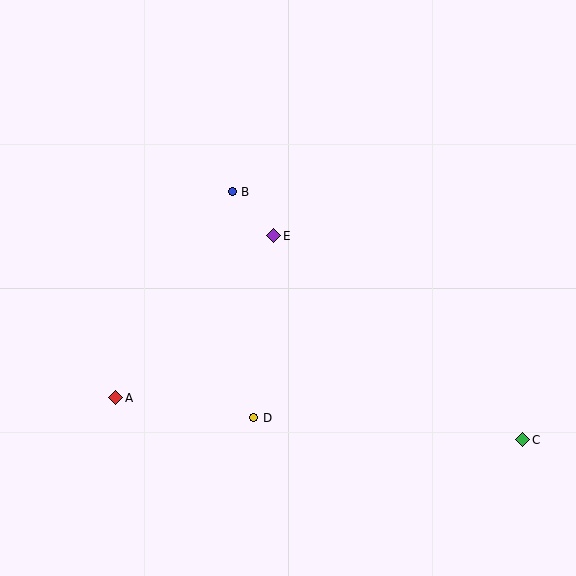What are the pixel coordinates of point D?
Point D is at (254, 418).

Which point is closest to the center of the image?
Point E at (274, 236) is closest to the center.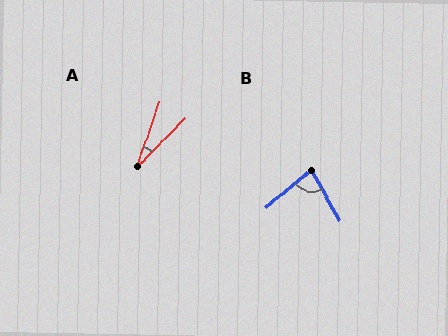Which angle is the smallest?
A, at approximately 26 degrees.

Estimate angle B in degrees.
Approximately 79 degrees.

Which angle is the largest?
B, at approximately 79 degrees.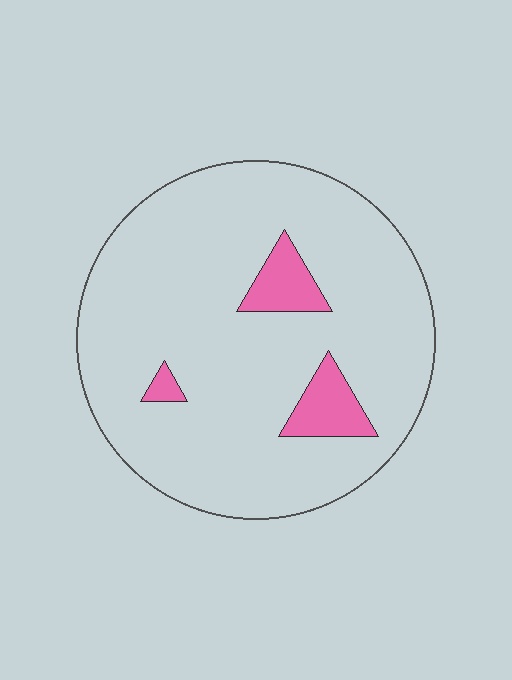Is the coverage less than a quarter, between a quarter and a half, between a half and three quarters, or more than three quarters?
Less than a quarter.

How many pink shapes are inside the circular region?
3.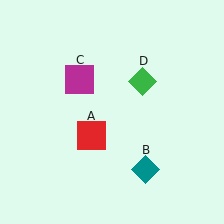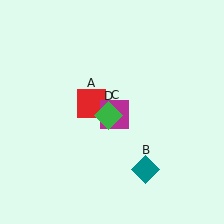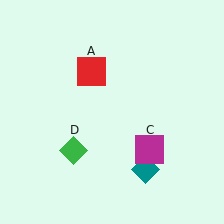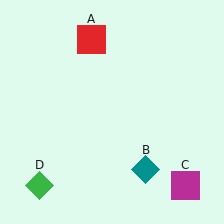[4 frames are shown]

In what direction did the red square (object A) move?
The red square (object A) moved up.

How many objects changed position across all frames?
3 objects changed position: red square (object A), magenta square (object C), green diamond (object D).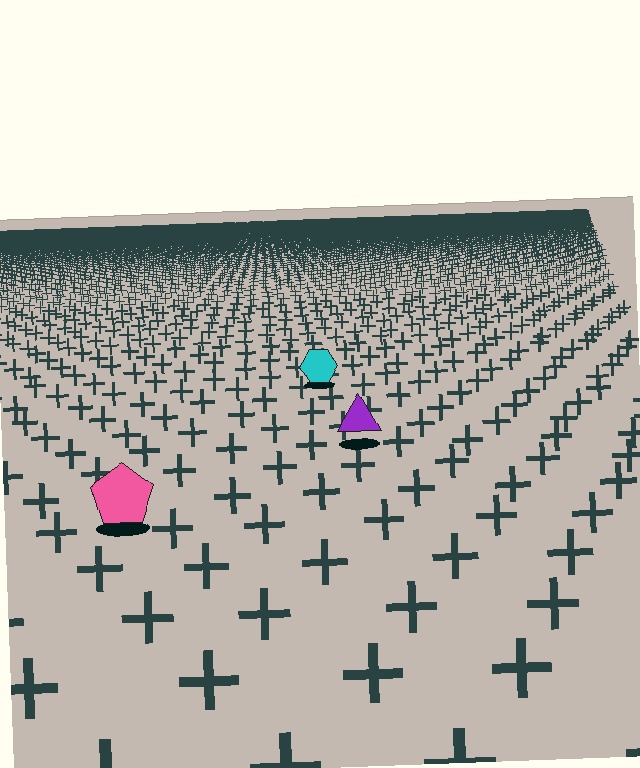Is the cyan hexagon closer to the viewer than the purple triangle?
No. The purple triangle is closer — you can tell from the texture gradient: the ground texture is coarser near it.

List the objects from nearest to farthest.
From nearest to farthest: the pink pentagon, the purple triangle, the cyan hexagon.